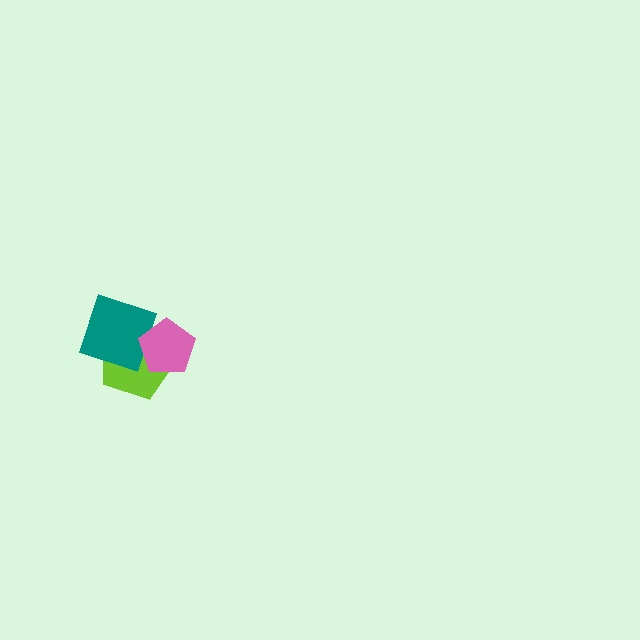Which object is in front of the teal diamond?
The pink pentagon is in front of the teal diamond.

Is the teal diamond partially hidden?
Yes, it is partially covered by another shape.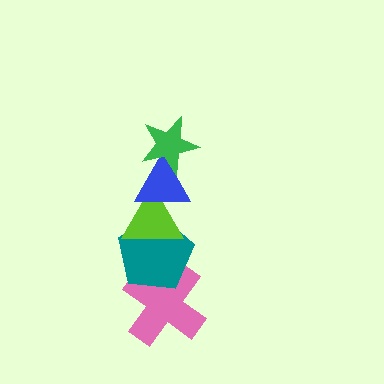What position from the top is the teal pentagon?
The teal pentagon is 4th from the top.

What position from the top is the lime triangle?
The lime triangle is 3rd from the top.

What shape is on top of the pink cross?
The teal pentagon is on top of the pink cross.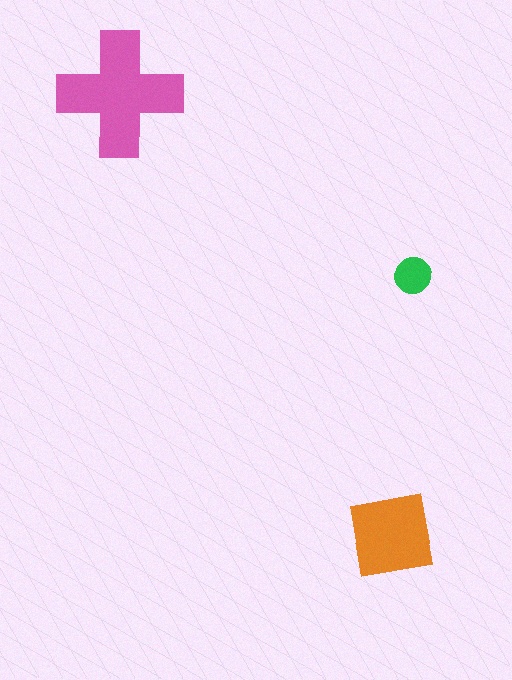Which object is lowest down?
The orange square is bottommost.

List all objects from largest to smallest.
The pink cross, the orange square, the green circle.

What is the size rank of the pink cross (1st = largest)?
1st.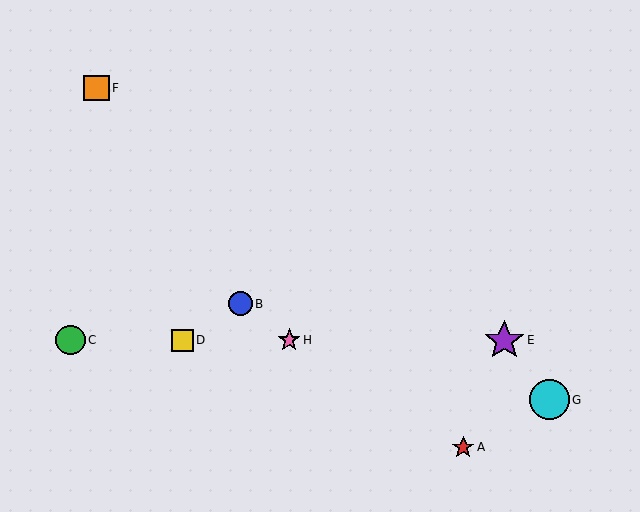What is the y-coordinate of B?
Object B is at y≈304.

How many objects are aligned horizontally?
4 objects (C, D, E, H) are aligned horizontally.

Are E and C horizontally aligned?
Yes, both are at y≈340.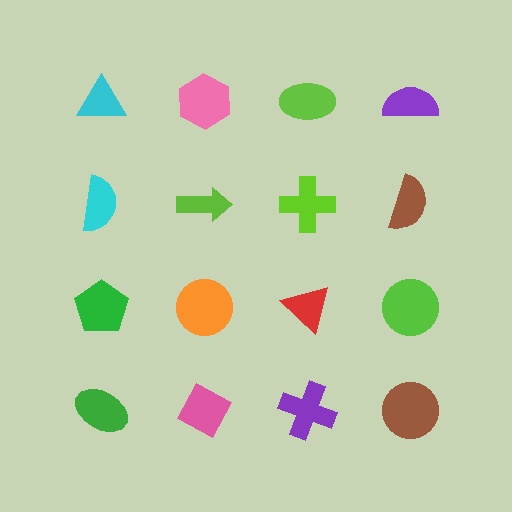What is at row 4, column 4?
A brown circle.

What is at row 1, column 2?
A pink hexagon.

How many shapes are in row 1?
4 shapes.